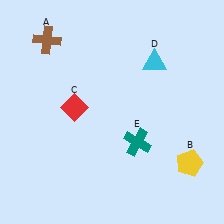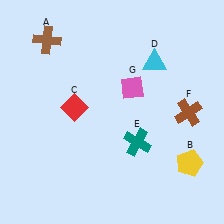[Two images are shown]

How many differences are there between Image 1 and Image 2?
There are 2 differences between the two images.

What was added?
A brown cross (F), a pink diamond (G) were added in Image 2.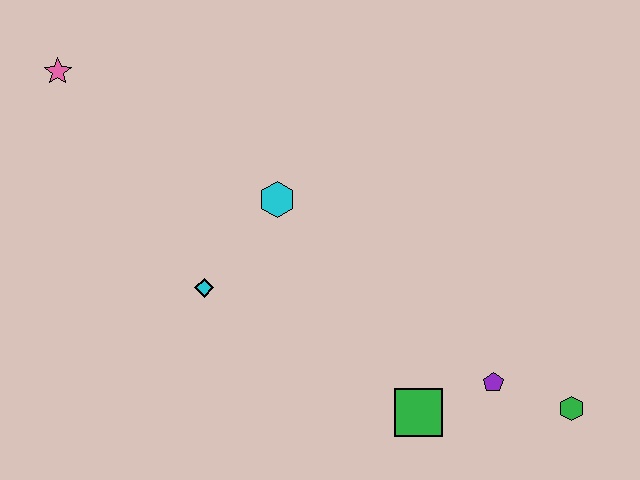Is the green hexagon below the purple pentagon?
Yes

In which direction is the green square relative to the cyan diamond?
The green square is to the right of the cyan diamond.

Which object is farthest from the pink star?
The green hexagon is farthest from the pink star.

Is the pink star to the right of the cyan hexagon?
No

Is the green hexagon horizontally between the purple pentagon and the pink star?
No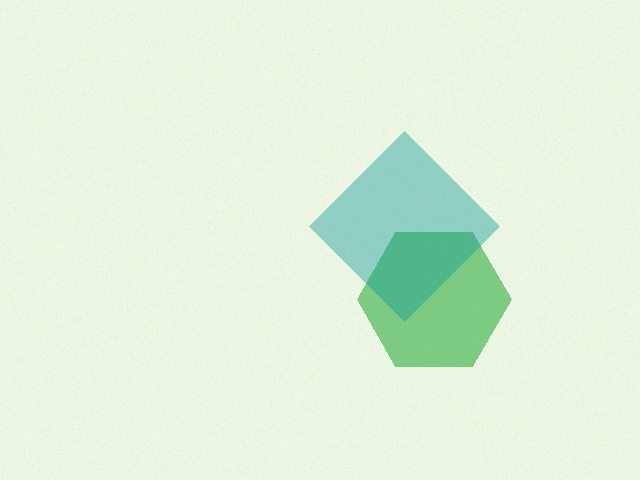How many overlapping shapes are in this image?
There are 2 overlapping shapes in the image.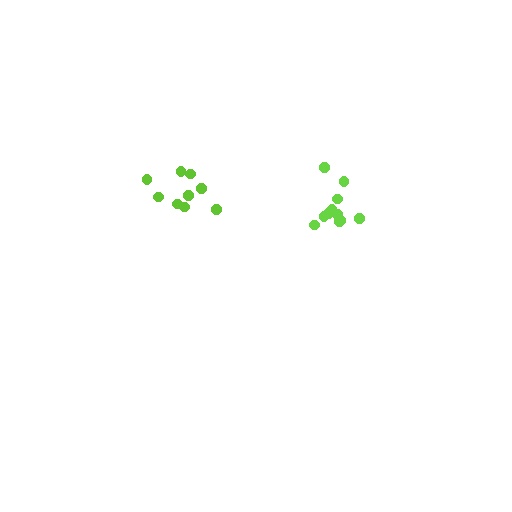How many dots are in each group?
Group 1: 9 dots, Group 2: 11 dots (20 total).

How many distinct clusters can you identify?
There are 2 distinct clusters.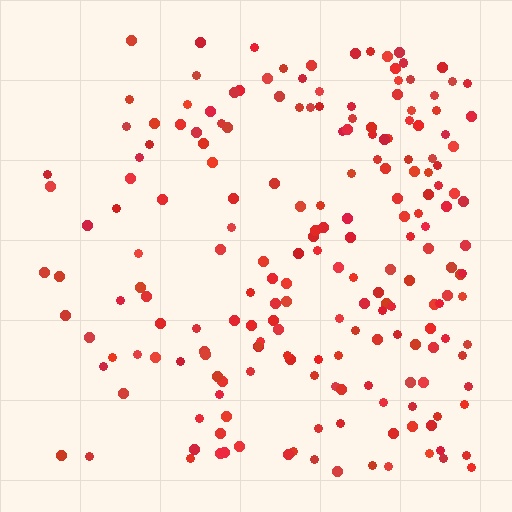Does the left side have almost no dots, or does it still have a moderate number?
Still a moderate number, just noticeably fewer than the right.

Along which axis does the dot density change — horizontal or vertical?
Horizontal.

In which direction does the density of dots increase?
From left to right, with the right side densest.